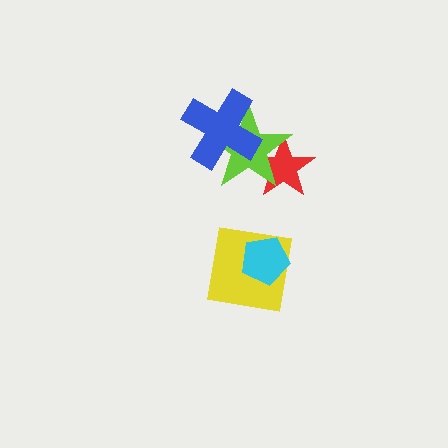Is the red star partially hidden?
Yes, it is partially covered by another shape.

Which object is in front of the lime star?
The blue cross is in front of the lime star.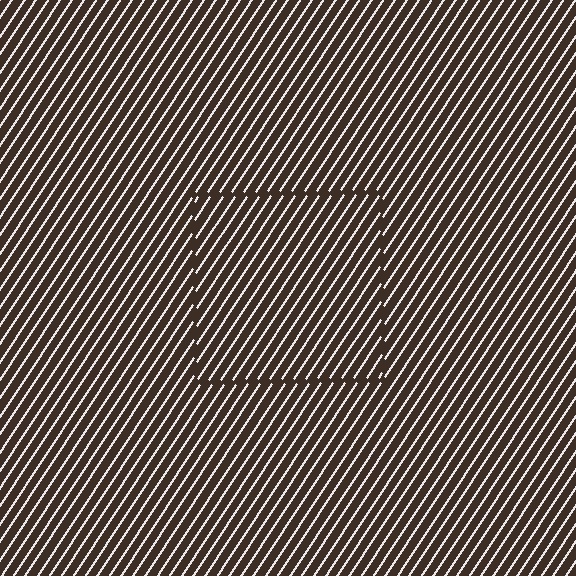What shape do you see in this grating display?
An illusory square. The interior of the shape contains the same grating, shifted by half a period — the contour is defined by the phase discontinuity where line-ends from the inner and outer gratings abut.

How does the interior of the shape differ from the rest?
The interior of the shape contains the same grating, shifted by half a period — the contour is defined by the phase discontinuity where line-ends from the inner and outer gratings abut.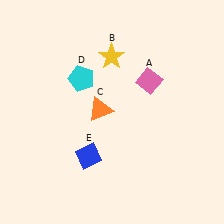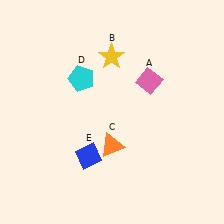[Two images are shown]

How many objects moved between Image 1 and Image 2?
1 object moved between the two images.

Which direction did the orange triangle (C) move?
The orange triangle (C) moved down.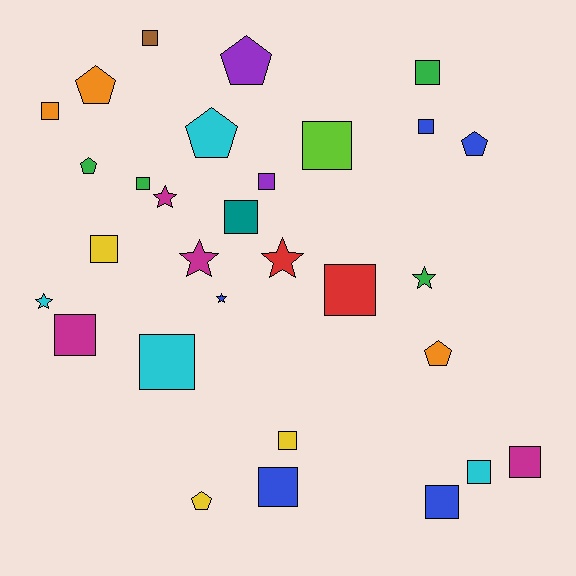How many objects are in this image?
There are 30 objects.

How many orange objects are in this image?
There are 3 orange objects.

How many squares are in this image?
There are 17 squares.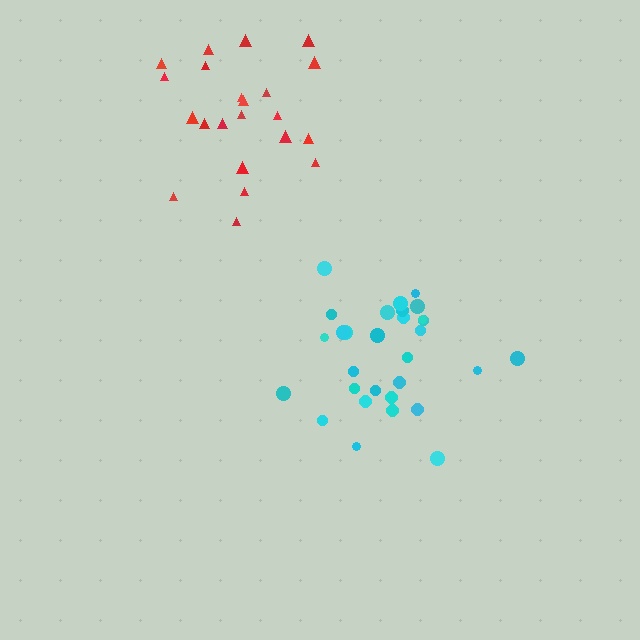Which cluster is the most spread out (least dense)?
Red.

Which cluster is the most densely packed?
Cyan.